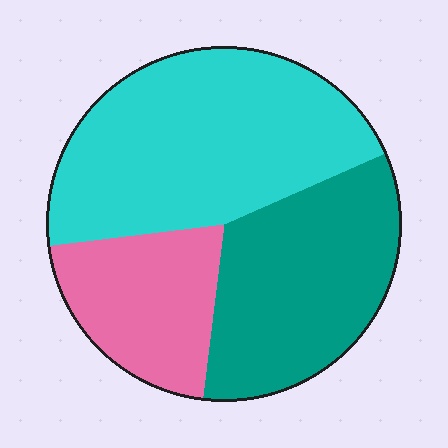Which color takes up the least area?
Pink, at roughly 20%.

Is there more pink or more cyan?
Cyan.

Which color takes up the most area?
Cyan, at roughly 45%.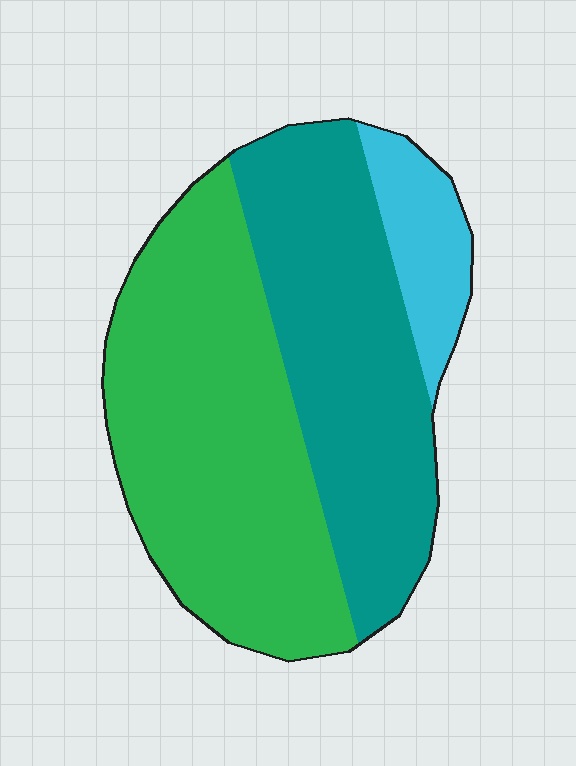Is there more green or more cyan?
Green.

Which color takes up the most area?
Green, at roughly 50%.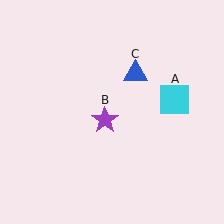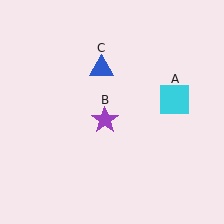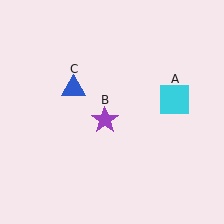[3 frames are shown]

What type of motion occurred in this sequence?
The blue triangle (object C) rotated counterclockwise around the center of the scene.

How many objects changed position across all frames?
1 object changed position: blue triangle (object C).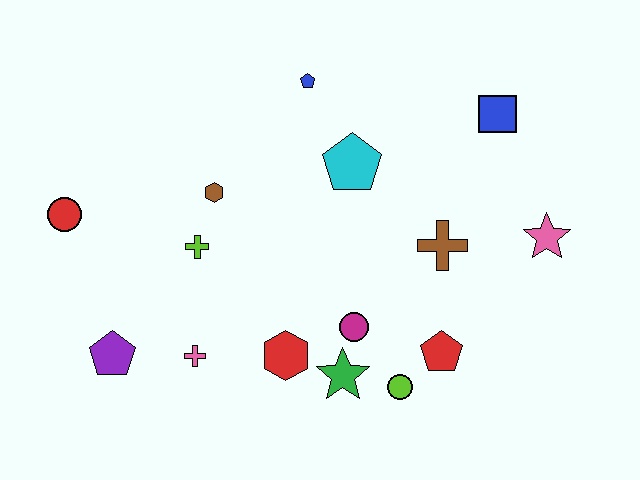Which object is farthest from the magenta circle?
The red circle is farthest from the magenta circle.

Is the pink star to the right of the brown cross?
Yes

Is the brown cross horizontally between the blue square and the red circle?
Yes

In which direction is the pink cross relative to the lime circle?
The pink cross is to the left of the lime circle.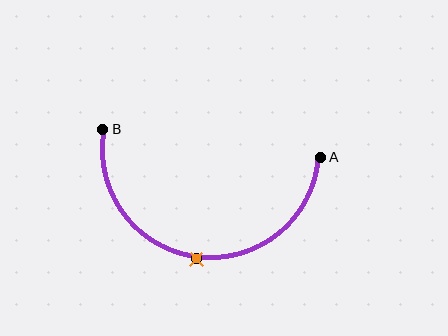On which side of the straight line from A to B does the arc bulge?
The arc bulges below the straight line connecting A and B.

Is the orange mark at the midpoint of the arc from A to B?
Yes. The orange mark lies on the arc at equal arc-length from both A and B — it is the arc midpoint.